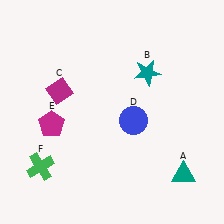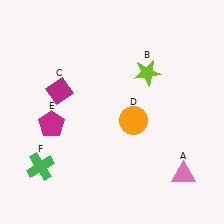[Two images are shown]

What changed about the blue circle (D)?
In Image 1, D is blue. In Image 2, it changed to orange.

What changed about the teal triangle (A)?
In Image 1, A is teal. In Image 2, it changed to pink.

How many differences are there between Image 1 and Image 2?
There are 3 differences between the two images.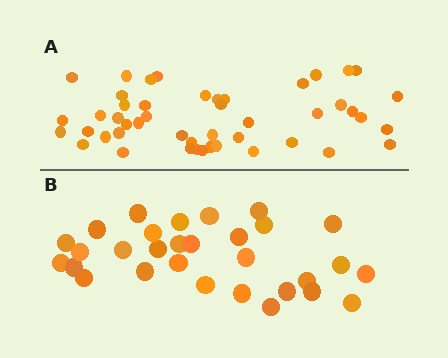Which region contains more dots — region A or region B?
Region A (the top region) has more dots.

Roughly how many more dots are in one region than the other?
Region A has approximately 15 more dots than region B.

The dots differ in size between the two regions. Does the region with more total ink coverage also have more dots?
No. Region B has more total ink coverage because its dots are larger, but region A actually contains more individual dots. Total area can be misleading — the number of items is what matters here.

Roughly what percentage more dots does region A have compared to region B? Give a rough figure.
About 55% more.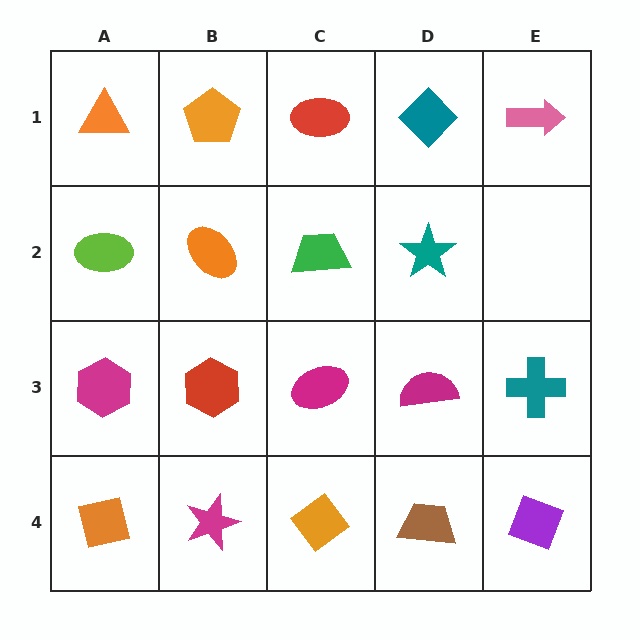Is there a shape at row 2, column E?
No, that cell is empty.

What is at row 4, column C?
An orange diamond.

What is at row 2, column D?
A teal star.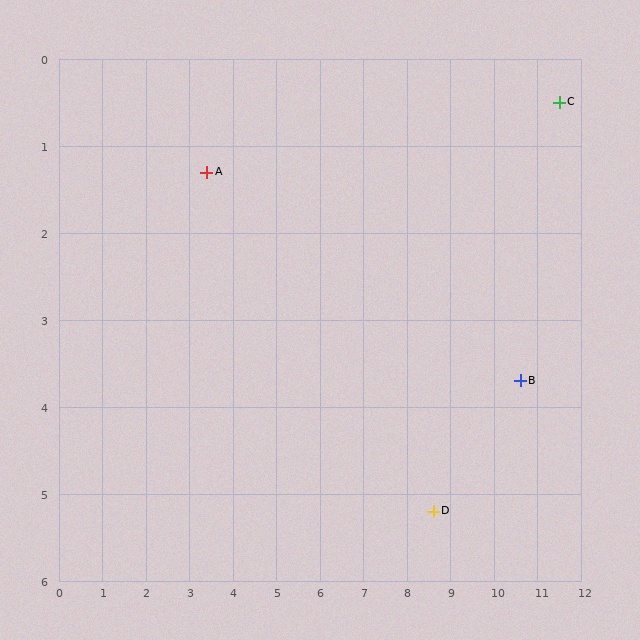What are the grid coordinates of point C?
Point C is at approximately (11.5, 0.5).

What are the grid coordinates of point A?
Point A is at approximately (3.4, 1.3).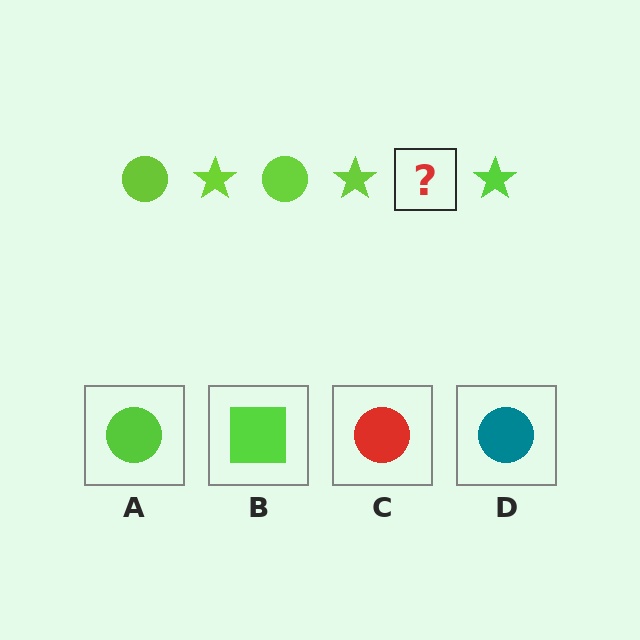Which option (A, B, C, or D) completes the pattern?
A.